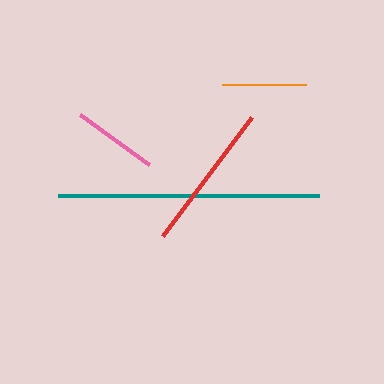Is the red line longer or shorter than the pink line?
The red line is longer than the pink line.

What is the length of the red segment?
The red segment is approximately 149 pixels long.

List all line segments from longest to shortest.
From longest to shortest: teal, red, pink, orange.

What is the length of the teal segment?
The teal segment is approximately 260 pixels long.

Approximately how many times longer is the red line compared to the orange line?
The red line is approximately 1.8 times the length of the orange line.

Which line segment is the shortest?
The orange line is the shortest at approximately 84 pixels.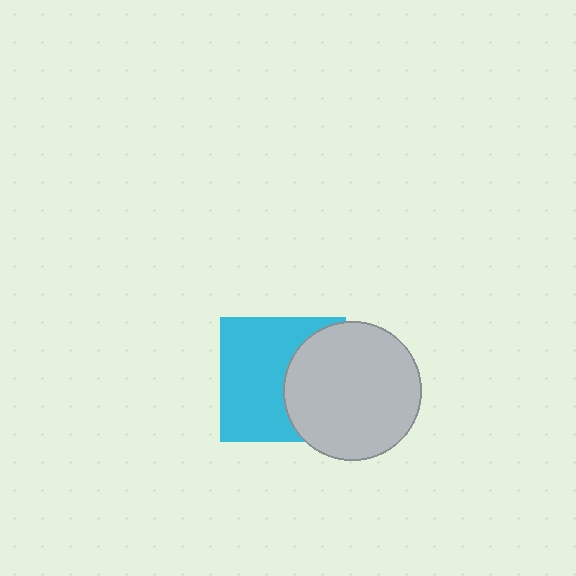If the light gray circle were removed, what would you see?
You would see the complete cyan square.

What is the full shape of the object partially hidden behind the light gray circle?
The partially hidden object is a cyan square.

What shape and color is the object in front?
The object in front is a light gray circle.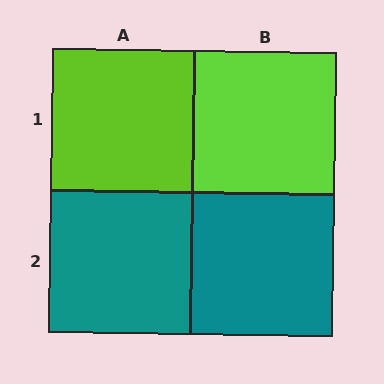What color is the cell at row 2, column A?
Teal.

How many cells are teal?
2 cells are teal.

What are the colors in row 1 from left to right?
Lime, lime.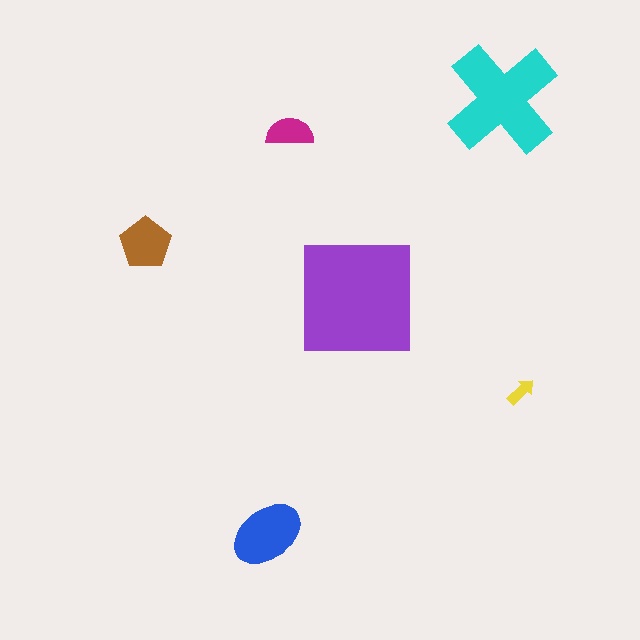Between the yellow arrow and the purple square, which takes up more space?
The purple square.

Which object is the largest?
The purple square.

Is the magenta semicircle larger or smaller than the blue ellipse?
Smaller.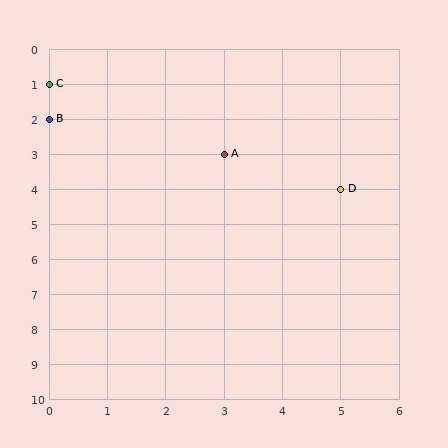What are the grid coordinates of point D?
Point D is at grid coordinates (5, 4).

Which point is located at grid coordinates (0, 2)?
Point B is at (0, 2).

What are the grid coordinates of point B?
Point B is at grid coordinates (0, 2).